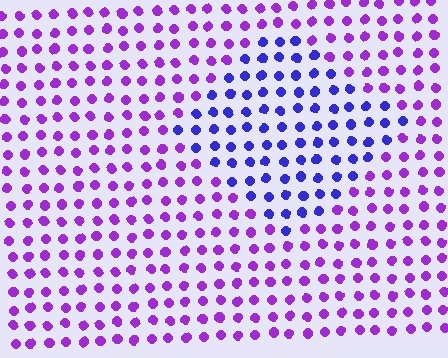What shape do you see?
I see a diamond.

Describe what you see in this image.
The image is filled with small purple elements in a uniform arrangement. A diamond-shaped region is visible where the elements are tinted to a slightly different hue, forming a subtle color boundary.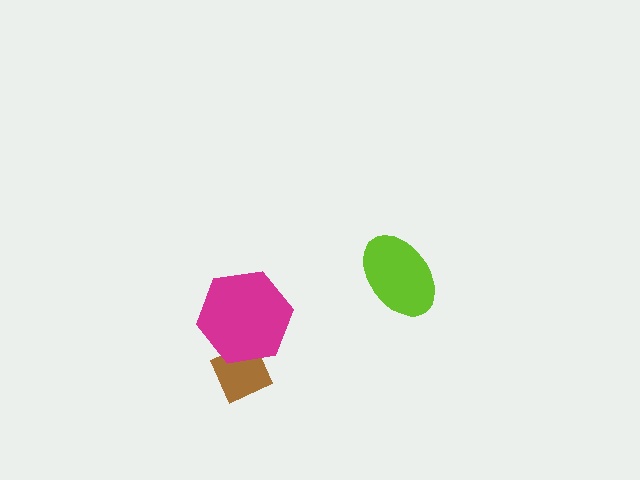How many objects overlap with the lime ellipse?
0 objects overlap with the lime ellipse.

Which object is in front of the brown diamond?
The magenta hexagon is in front of the brown diamond.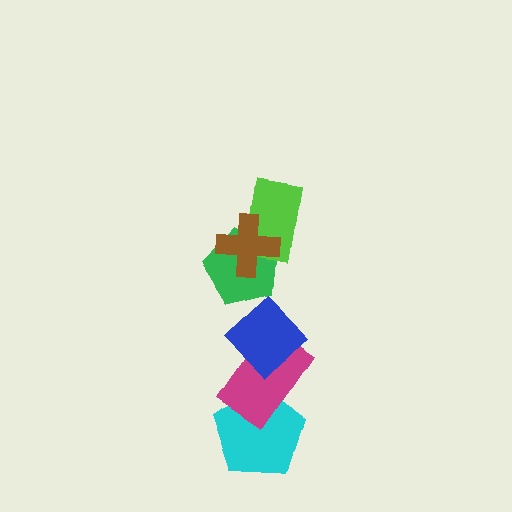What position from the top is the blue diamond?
The blue diamond is 4th from the top.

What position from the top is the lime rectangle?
The lime rectangle is 2nd from the top.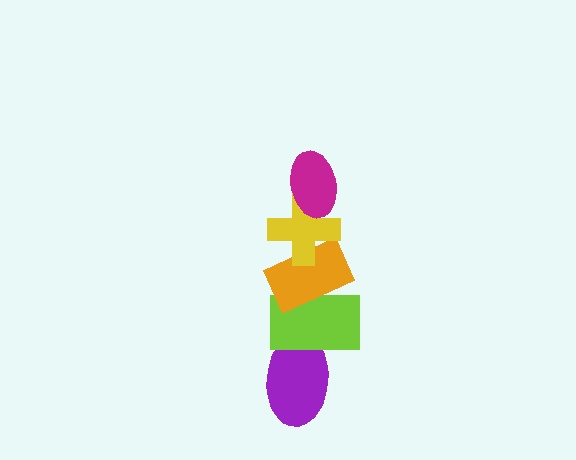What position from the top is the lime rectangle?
The lime rectangle is 4th from the top.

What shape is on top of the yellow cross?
The magenta ellipse is on top of the yellow cross.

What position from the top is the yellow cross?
The yellow cross is 2nd from the top.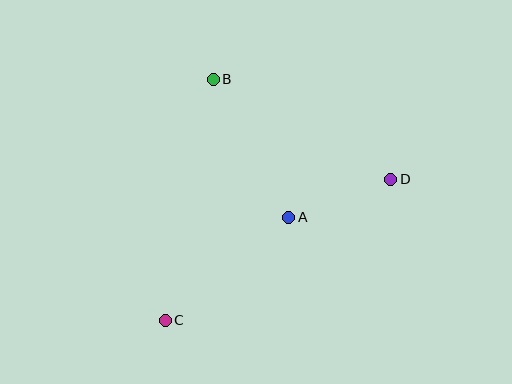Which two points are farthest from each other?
Points C and D are farthest from each other.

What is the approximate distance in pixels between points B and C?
The distance between B and C is approximately 246 pixels.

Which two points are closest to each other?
Points A and D are closest to each other.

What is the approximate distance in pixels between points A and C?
The distance between A and C is approximately 161 pixels.